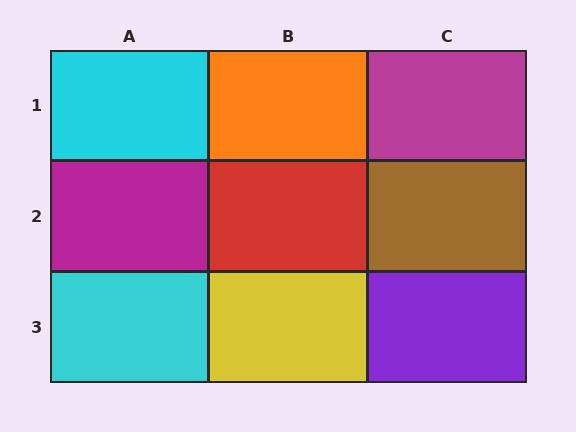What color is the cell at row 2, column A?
Magenta.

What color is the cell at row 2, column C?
Brown.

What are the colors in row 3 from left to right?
Cyan, yellow, purple.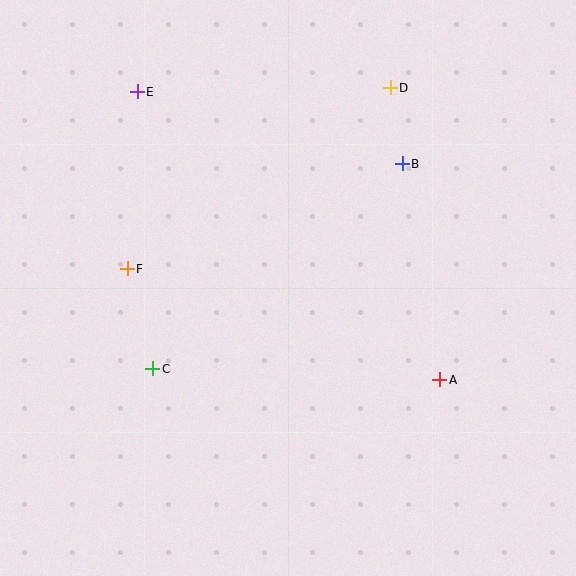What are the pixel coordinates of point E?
Point E is at (137, 92).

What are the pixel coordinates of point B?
Point B is at (402, 164).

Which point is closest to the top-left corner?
Point E is closest to the top-left corner.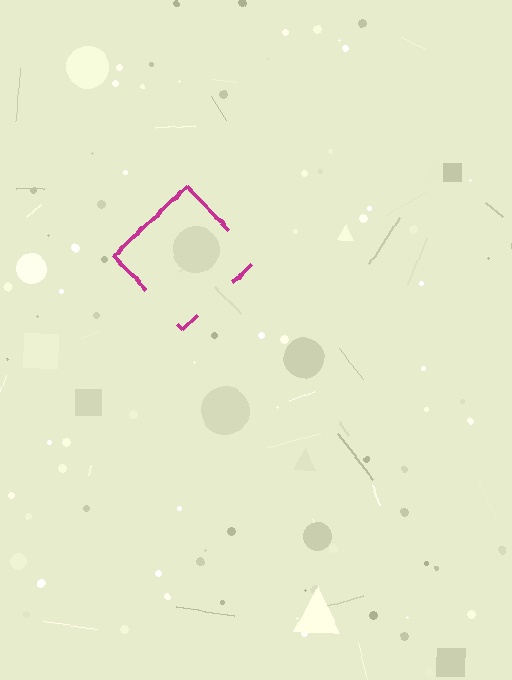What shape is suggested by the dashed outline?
The dashed outline suggests a diamond.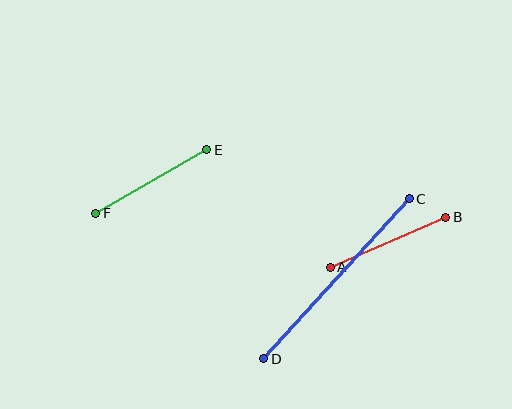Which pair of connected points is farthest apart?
Points C and D are farthest apart.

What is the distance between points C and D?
The distance is approximately 216 pixels.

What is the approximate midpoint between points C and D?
The midpoint is at approximately (336, 279) pixels.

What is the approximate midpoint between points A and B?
The midpoint is at approximately (388, 242) pixels.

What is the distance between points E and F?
The distance is approximately 128 pixels.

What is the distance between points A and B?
The distance is approximately 126 pixels.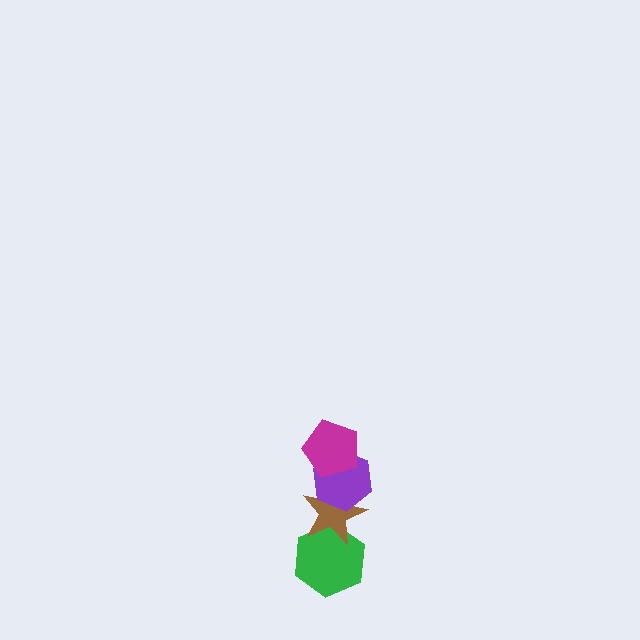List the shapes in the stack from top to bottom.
From top to bottom: the magenta pentagon, the purple hexagon, the brown star, the green hexagon.